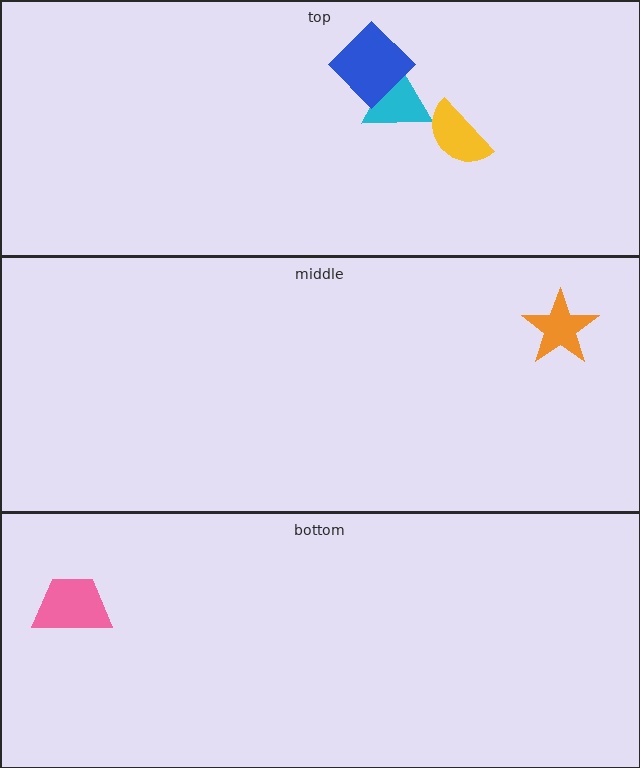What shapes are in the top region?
The cyan triangle, the blue diamond, the yellow semicircle.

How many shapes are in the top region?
3.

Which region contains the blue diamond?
The top region.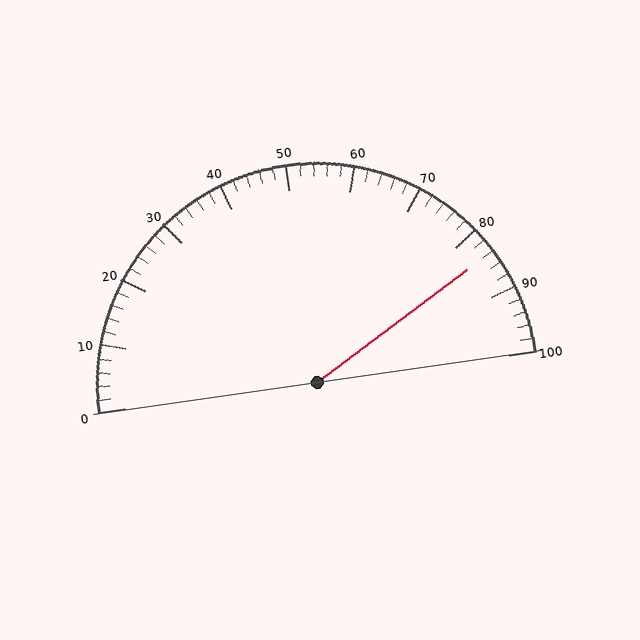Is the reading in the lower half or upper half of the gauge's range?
The reading is in the upper half of the range (0 to 100).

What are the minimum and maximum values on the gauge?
The gauge ranges from 0 to 100.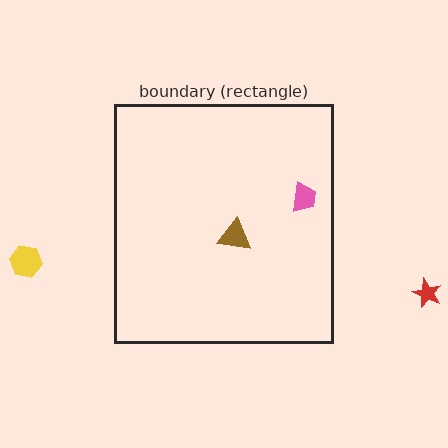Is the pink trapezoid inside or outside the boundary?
Inside.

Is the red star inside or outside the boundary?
Outside.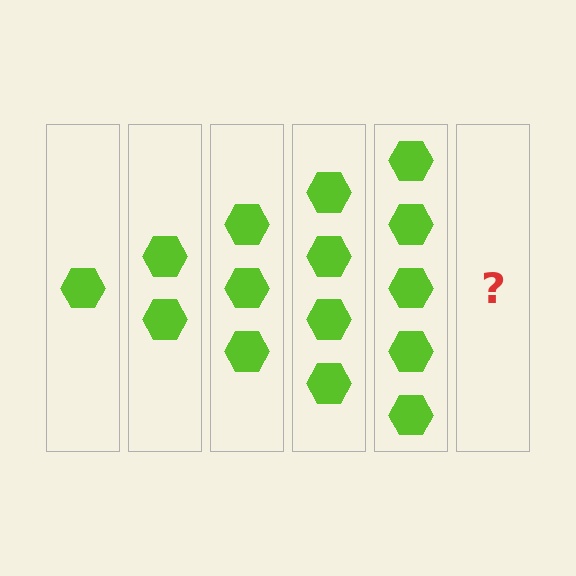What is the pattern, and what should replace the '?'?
The pattern is that each step adds one more hexagon. The '?' should be 6 hexagons.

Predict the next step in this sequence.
The next step is 6 hexagons.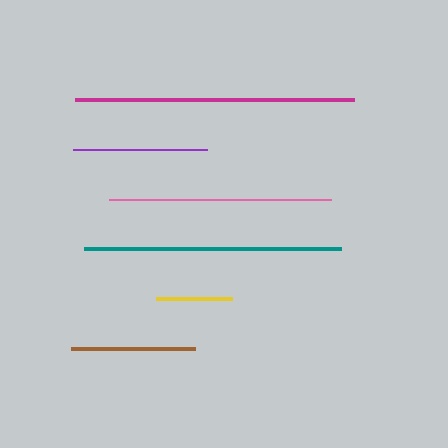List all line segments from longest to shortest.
From longest to shortest: magenta, teal, pink, purple, brown, yellow.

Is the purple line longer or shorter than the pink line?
The pink line is longer than the purple line.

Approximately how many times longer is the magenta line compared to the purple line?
The magenta line is approximately 2.1 times the length of the purple line.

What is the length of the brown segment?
The brown segment is approximately 124 pixels long.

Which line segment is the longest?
The magenta line is the longest at approximately 278 pixels.